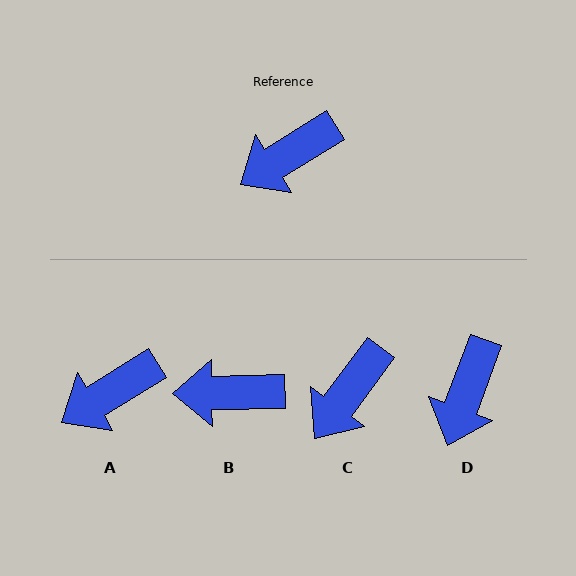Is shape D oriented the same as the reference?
No, it is off by about 38 degrees.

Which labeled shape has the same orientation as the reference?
A.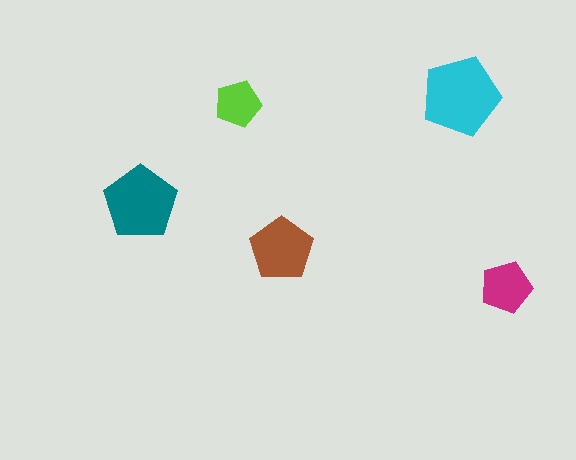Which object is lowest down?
The magenta pentagon is bottommost.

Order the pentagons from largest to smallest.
the cyan one, the teal one, the brown one, the magenta one, the lime one.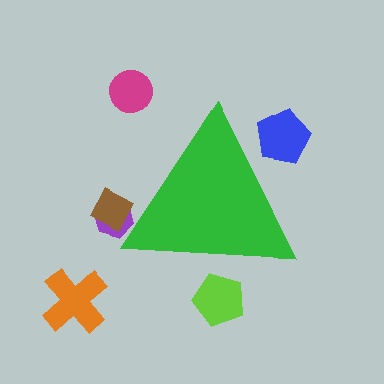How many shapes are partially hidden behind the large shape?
4 shapes are partially hidden.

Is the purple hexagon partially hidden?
Yes, the purple hexagon is partially hidden behind the green triangle.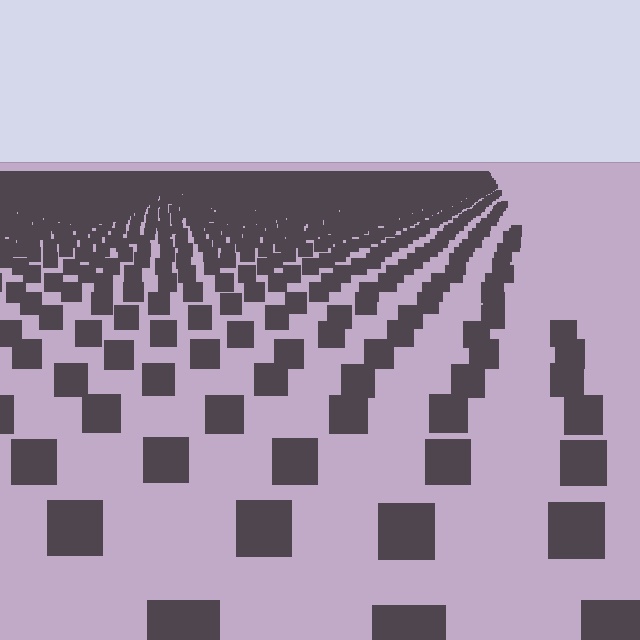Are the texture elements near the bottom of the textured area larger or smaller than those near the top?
Larger. Near the bottom, elements are closer to the viewer and appear at a bigger on-screen size.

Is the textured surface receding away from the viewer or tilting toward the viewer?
The surface is receding away from the viewer. Texture elements get smaller and denser toward the top.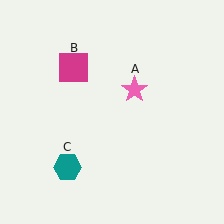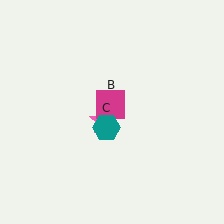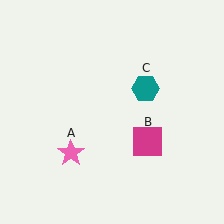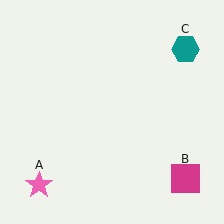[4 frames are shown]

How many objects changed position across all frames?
3 objects changed position: pink star (object A), magenta square (object B), teal hexagon (object C).